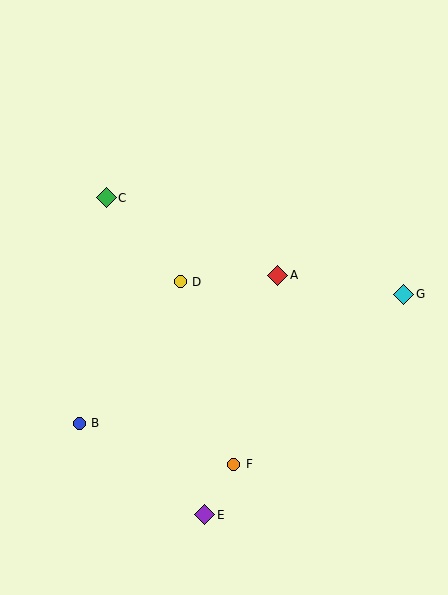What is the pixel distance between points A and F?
The distance between A and F is 194 pixels.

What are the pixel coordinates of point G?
Point G is at (404, 294).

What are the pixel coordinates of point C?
Point C is at (106, 198).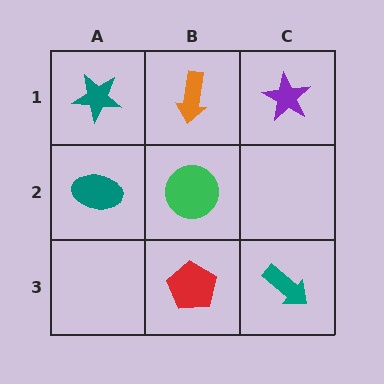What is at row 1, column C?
A purple star.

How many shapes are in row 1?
3 shapes.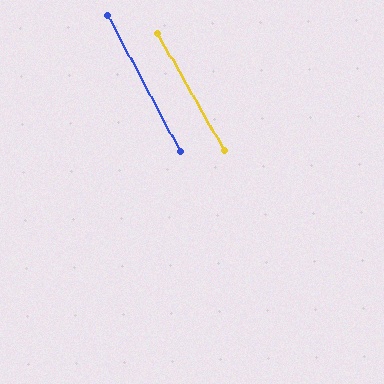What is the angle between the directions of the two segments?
Approximately 2 degrees.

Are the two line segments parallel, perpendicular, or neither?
Parallel — their directions differ by only 1.8°.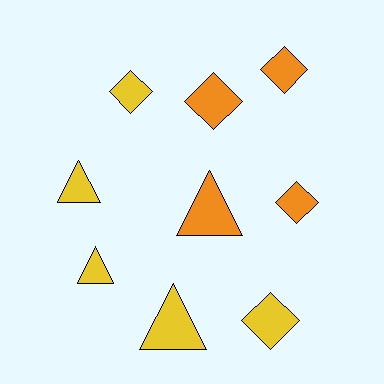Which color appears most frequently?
Yellow, with 5 objects.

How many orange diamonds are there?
There are 3 orange diamonds.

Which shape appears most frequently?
Diamond, with 5 objects.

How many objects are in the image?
There are 9 objects.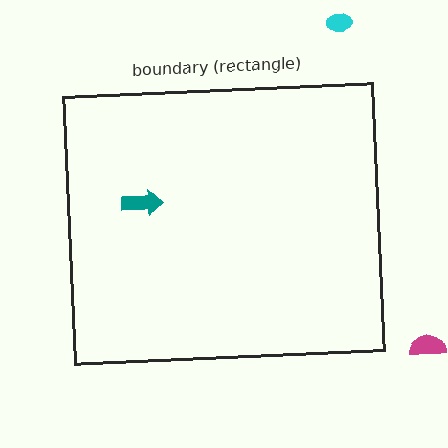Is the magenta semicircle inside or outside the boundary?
Outside.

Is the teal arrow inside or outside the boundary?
Inside.